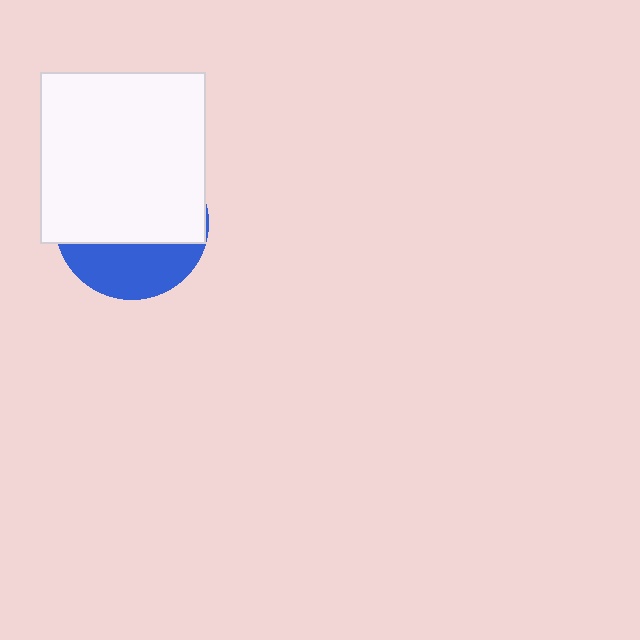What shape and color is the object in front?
The object in front is a white rectangle.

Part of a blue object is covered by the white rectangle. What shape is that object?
It is a circle.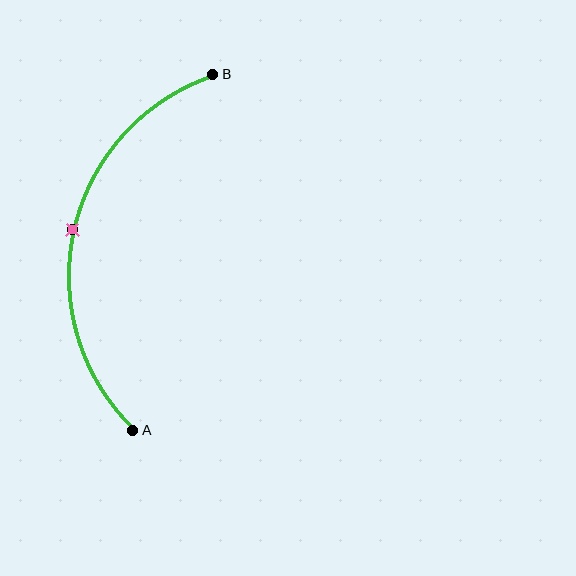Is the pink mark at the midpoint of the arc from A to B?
Yes. The pink mark lies on the arc at equal arc-length from both A and B — it is the arc midpoint.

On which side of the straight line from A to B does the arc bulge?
The arc bulges to the left of the straight line connecting A and B.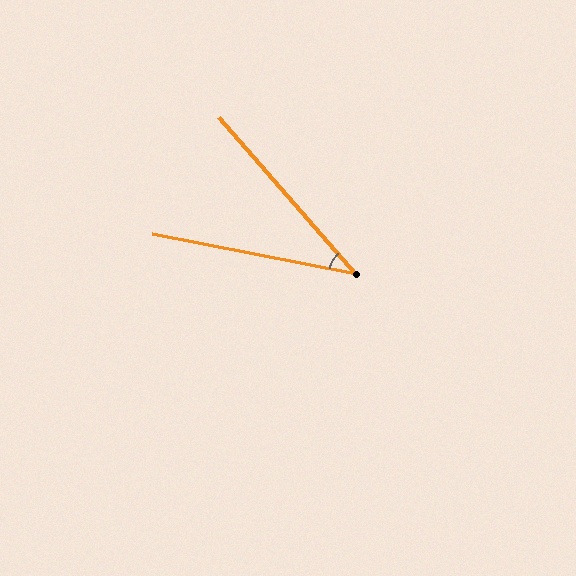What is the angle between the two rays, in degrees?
Approximately 38 degrees.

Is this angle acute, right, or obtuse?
It is acute.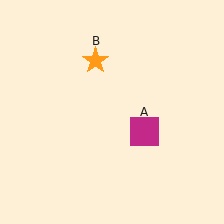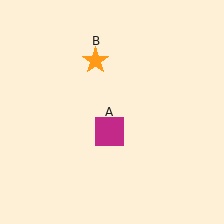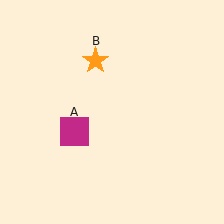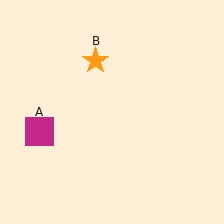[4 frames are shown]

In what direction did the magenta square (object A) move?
The magenta square (object A) moved left.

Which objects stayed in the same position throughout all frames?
Orange star (object B) remained stationary.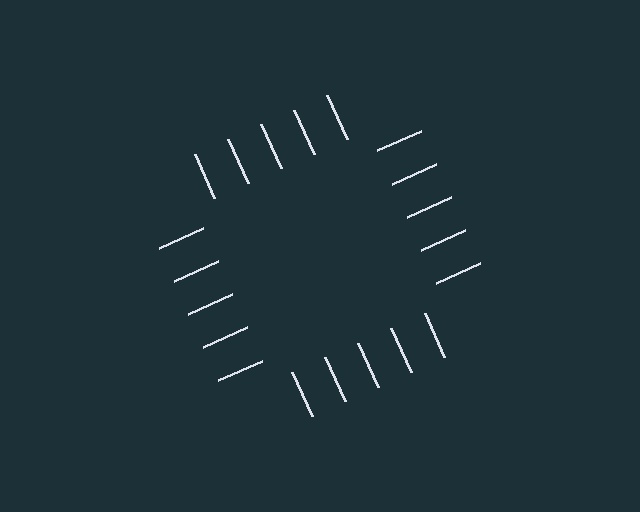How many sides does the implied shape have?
4 sides — the line-ends trace a square.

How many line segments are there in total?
20 — 5 along each of the 4 edges.